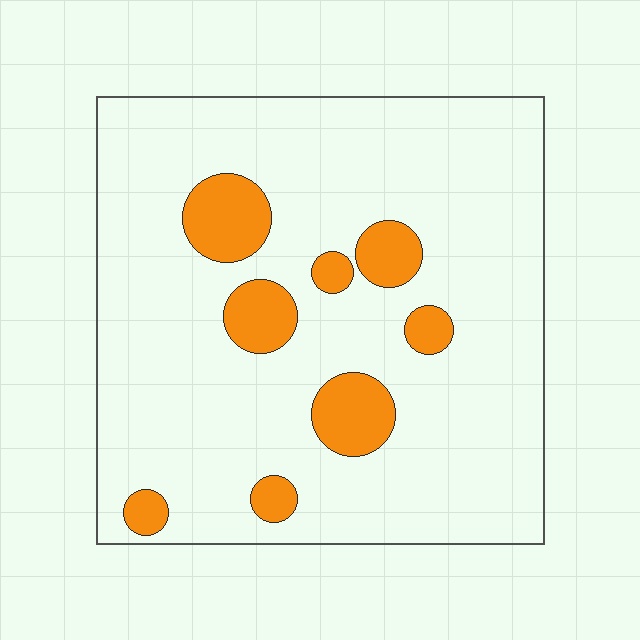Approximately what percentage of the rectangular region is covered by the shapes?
Approximately 15%.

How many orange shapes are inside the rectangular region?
8.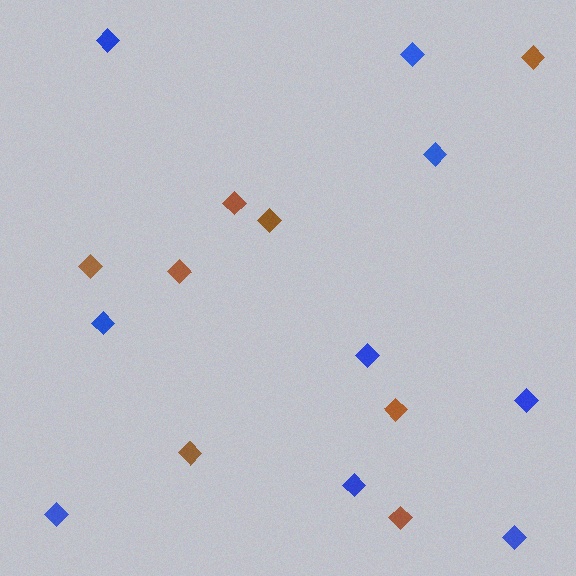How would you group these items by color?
There are 2 groups: one group of brown diamonds (8) and one group of blue diamonds (9).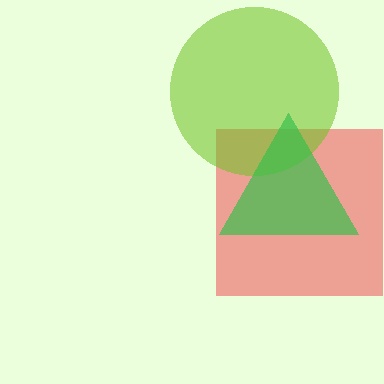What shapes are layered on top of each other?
The layered shapes are: a red square, a lime circle, a green triangle.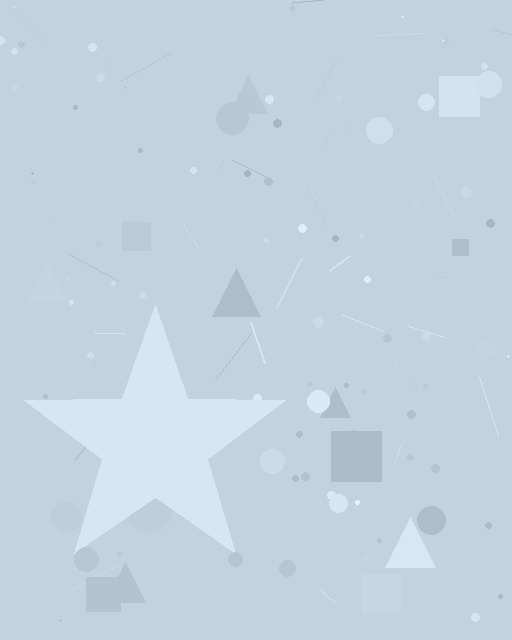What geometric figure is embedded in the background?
A star is embedded in the background.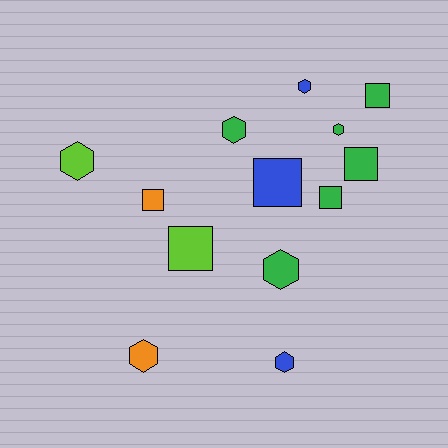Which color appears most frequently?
Green, with 6 objects.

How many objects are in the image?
There are 13 objects.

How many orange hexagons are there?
There is 1 orange hexagon.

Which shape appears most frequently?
Hexagon, with 7 objects.